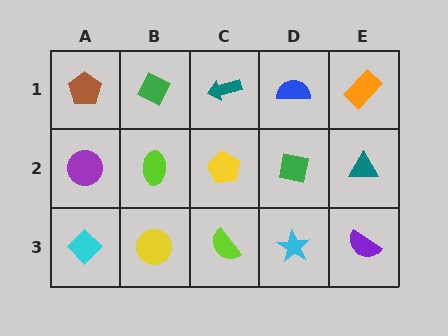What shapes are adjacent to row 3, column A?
A purple circle (row 2, column A), a yellow circle (row 3, column B).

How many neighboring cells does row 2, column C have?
4.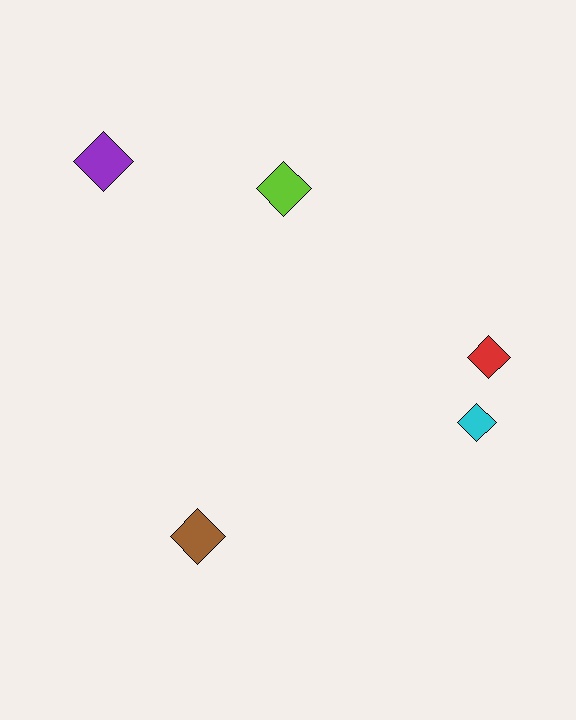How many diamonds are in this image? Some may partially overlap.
There are 5 diamonds.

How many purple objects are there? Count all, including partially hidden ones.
There is 1 purple object.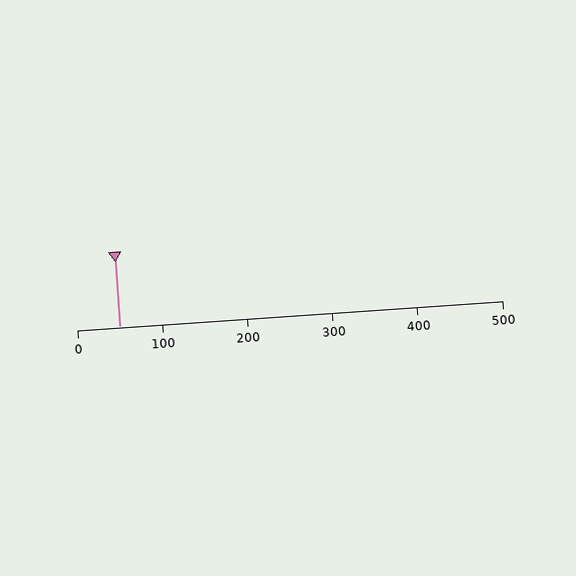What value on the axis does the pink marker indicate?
The marker indicates approximately 50.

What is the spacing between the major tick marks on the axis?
The major ticks are spaced 100 apart.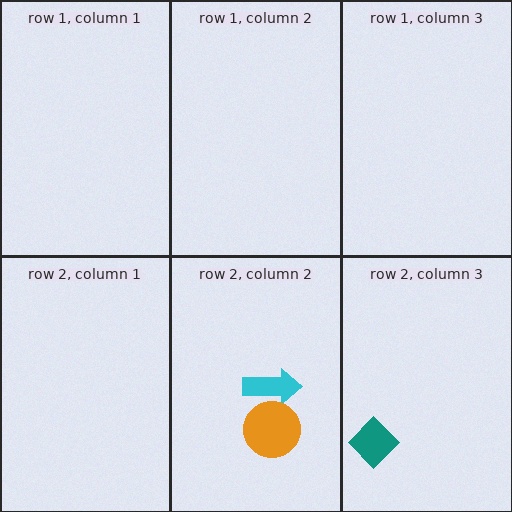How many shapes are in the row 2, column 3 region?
1.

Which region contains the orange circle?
The row 2, column 2 region.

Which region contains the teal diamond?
The row 2, column 3 region.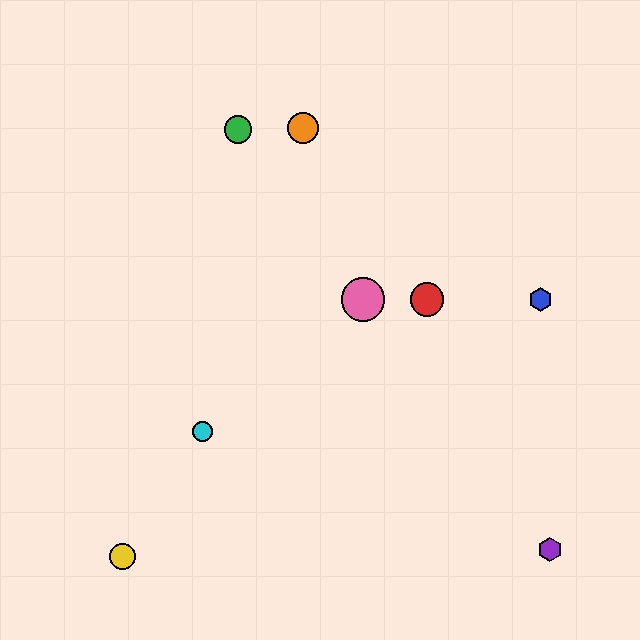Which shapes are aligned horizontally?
The red circle, the blue hexagon, the pink circle are aligned horizontally.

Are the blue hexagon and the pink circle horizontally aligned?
Yes, both are at y≈299.